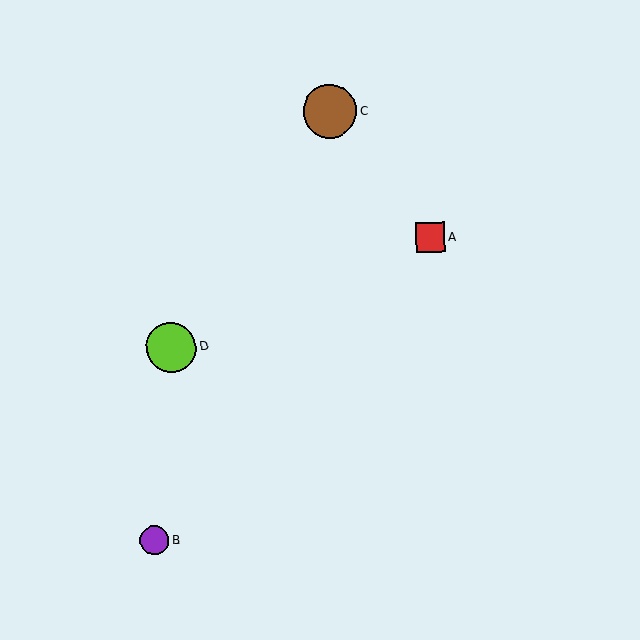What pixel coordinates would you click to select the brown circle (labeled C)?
Click at (330, 112) to select the brown circle C.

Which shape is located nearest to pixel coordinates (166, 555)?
The purple circle (labeled B) at (155, 540) is nearest to that location.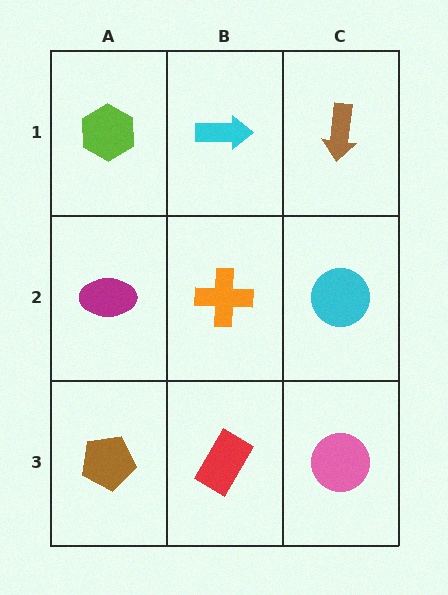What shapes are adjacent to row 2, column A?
A lime hexagon (row 1, column A), a brown pentagon (row 3, column A), an orange cross (row 2, column B).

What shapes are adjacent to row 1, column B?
An orange cross (row 2, column B), a lime hexagon (row 1, column A), a brown arrow (row 1, column C).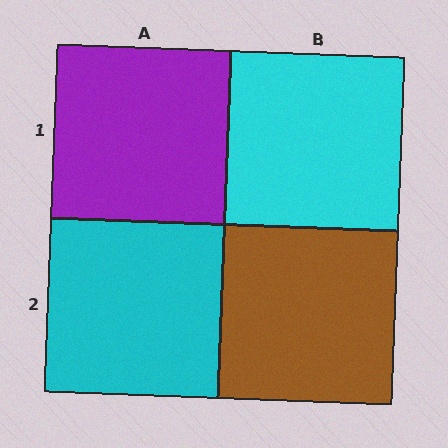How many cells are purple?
1 cell is purple.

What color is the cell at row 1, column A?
Purple.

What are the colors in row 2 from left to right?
Cyan, brown.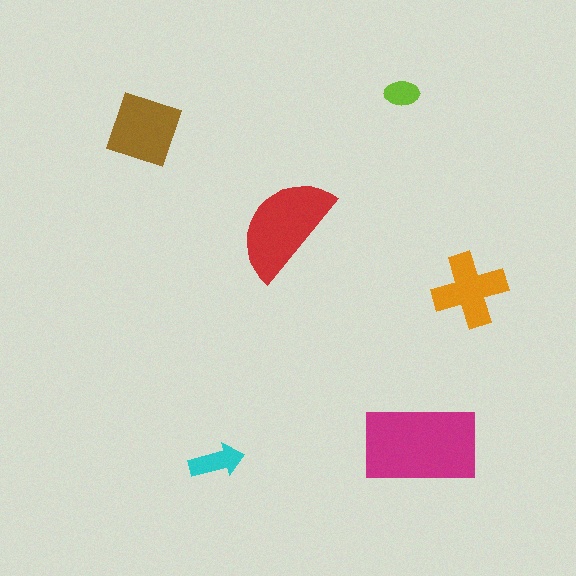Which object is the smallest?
The lime ellipse.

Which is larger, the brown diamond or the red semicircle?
The red semicircle.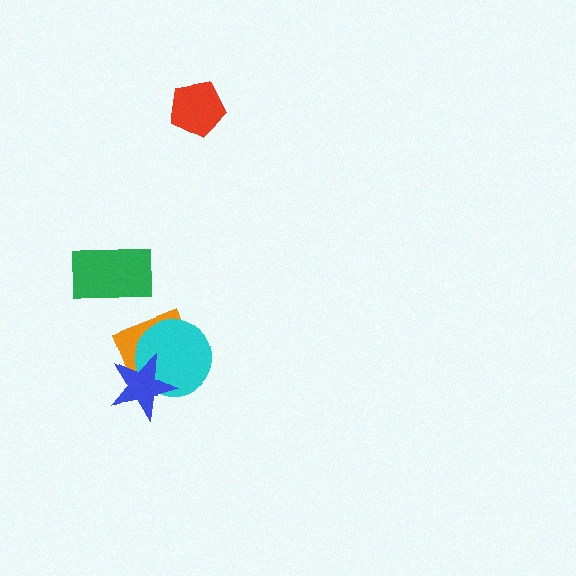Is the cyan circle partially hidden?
Yes, it is partially covered by another shape.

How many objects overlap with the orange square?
2 objects overlap with the orange square.